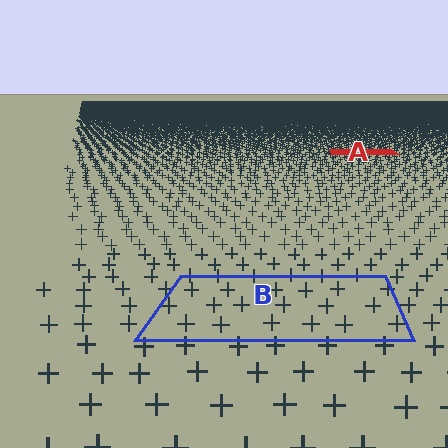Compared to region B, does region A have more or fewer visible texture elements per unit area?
Region A has more texture elements per unit area — they are packed more densely because it is farther away.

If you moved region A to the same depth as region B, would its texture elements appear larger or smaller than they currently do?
They would appear larger. At a closer depth, the same texture elements are projected at a bigger on-screen size.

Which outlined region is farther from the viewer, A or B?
Region A is farther from the viewer — the texture elements inside it appear smaller and more densely packed.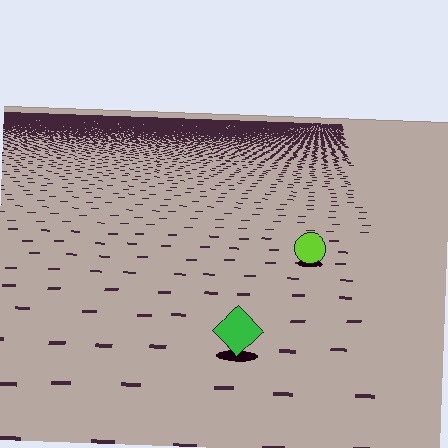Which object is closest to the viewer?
The green diamond is closest. The texture marks near it are larger and more spread out.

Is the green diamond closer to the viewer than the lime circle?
Yes. The green diamond is closer — you can tell from the texture gradient: the ground texture is coarser near it.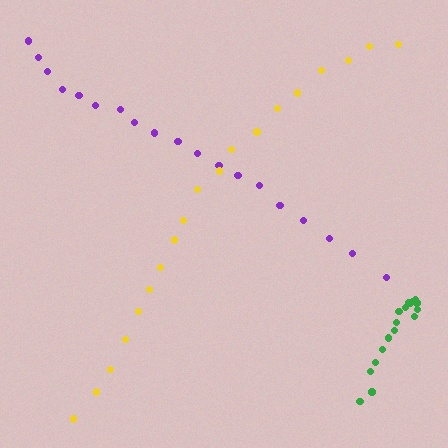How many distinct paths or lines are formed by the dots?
There are 3 distinct paths.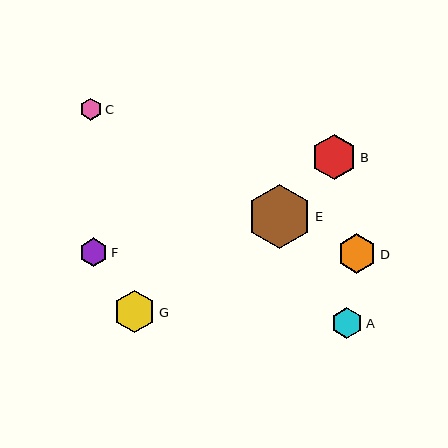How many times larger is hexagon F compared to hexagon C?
Hexagon F is approximately 1.3 times the size of hexagon C.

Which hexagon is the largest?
Hexagon E is the largest with a size of approximately 65 pixels.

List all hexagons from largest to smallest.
From largest to smallest: E, B, G, D, A, F, C.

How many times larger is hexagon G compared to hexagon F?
Hexagon G is approximately 1.5 times the size of hexagon F.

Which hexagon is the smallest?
Hexagon C is the smallest with a size of approximately 22 pixels.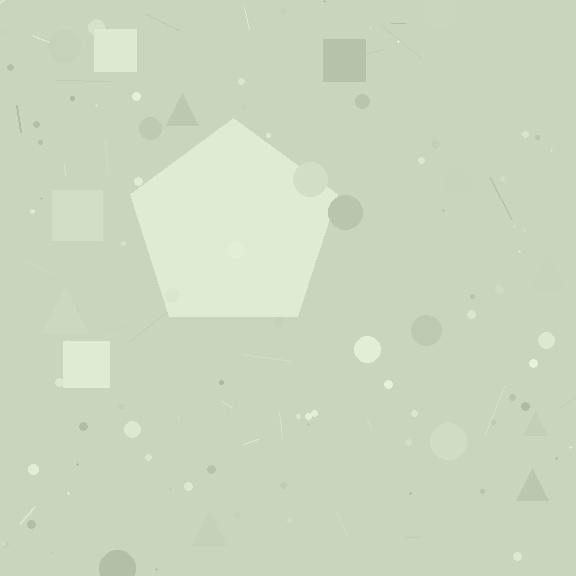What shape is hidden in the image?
A pentagon is hidden in the image.